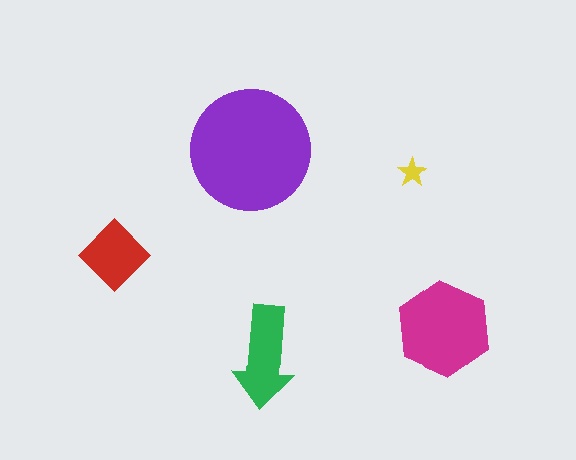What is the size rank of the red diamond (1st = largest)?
4th.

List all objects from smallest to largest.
The yellow star, the red diamond, the green arrow, the magenta hexagon, the purple circle.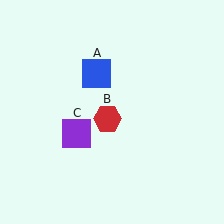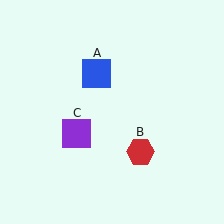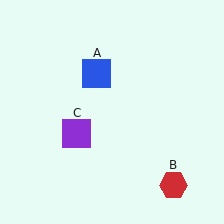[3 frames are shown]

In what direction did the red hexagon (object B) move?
The red hexagon (object B) moved down and to the right.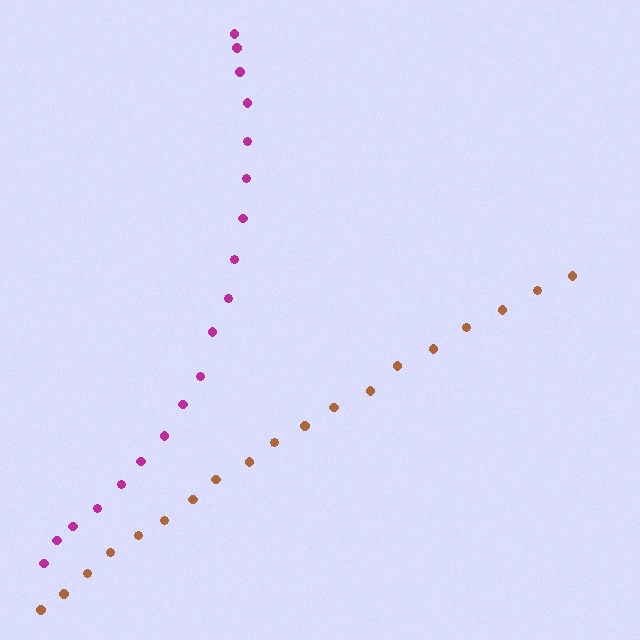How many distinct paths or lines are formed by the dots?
There are 2 distinct paths.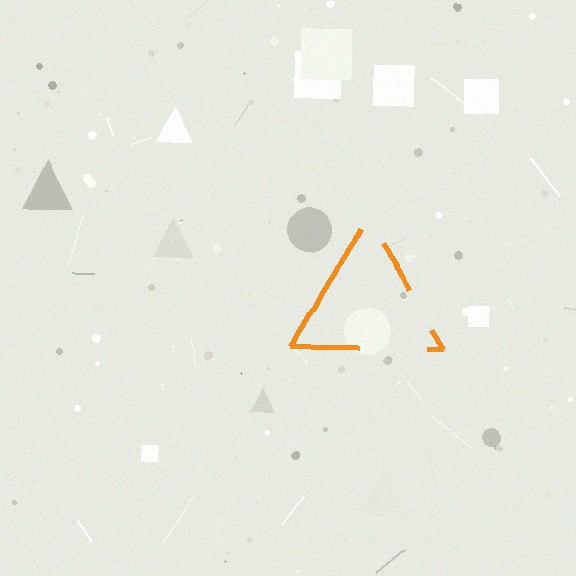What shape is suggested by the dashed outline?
The dashed outline suggests a triangle.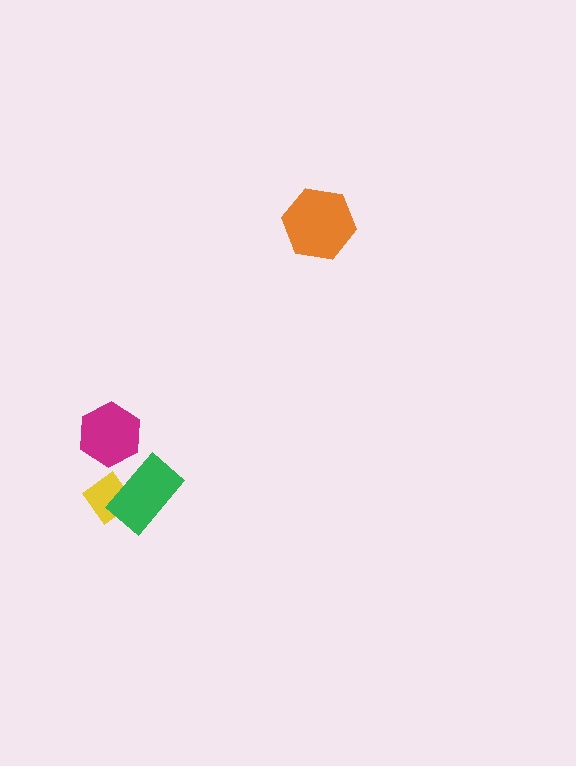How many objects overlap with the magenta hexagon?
0 objects overlap with the magenta hexagon.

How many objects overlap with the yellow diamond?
1 object overlaps with the yellow diamond.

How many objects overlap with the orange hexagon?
0 objects overlap with the orange hexagon.